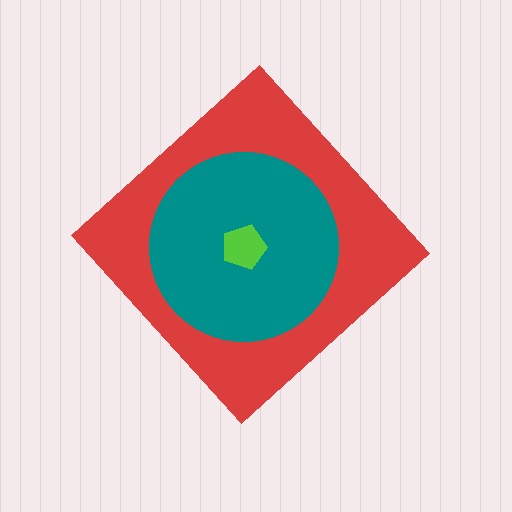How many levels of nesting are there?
3.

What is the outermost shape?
The red diamond.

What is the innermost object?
The lime pentagon.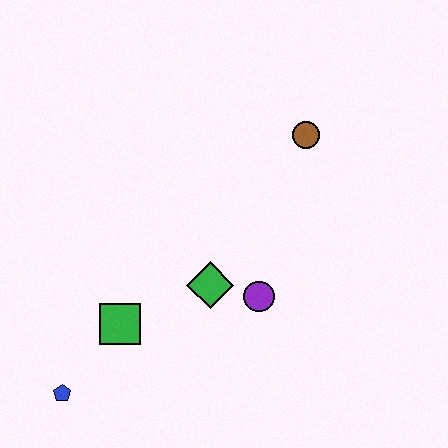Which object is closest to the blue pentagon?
The green square is closest to the blue pentagon.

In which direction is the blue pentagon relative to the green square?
The blue pentagon is below the green square.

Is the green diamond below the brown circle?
Yes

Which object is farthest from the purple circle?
The blue pentagon is farthest from the purple circle.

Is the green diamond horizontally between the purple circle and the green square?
Yes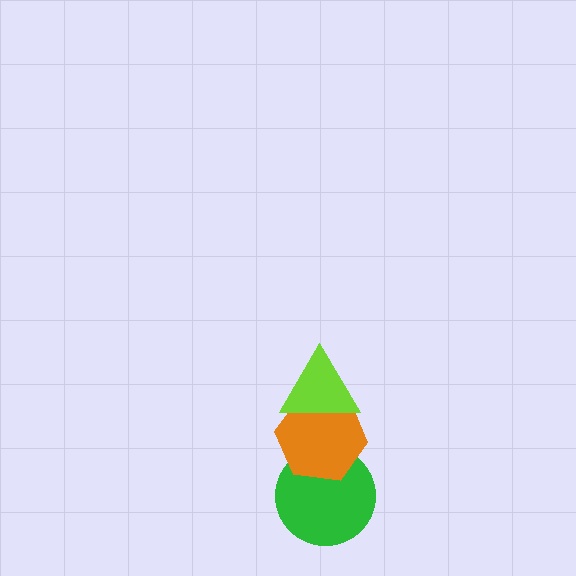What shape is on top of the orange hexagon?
The lime triangle is on top of the orange hexagon.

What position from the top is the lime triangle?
The lime triangle is 1st from the top.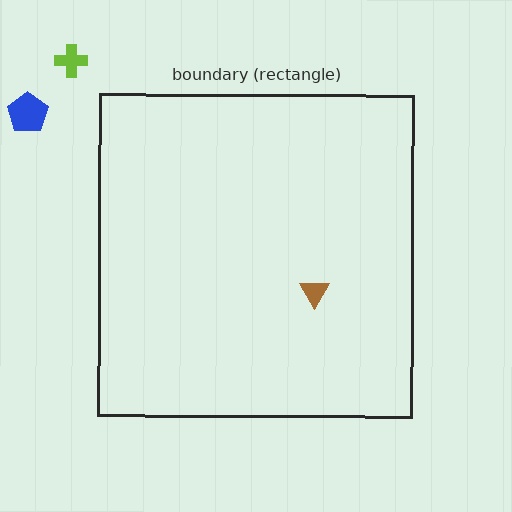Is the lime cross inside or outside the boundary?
Outside.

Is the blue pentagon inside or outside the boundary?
Outside.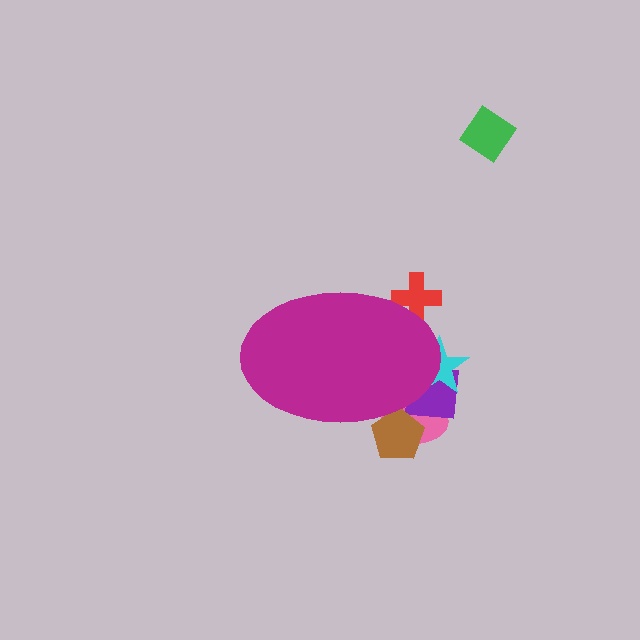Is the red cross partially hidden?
Yes, the red cross is partially hidden behind the magenta ellipse.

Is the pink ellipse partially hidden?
Yes, the pink ellipse is partially hidden behind the magenta ellipse.